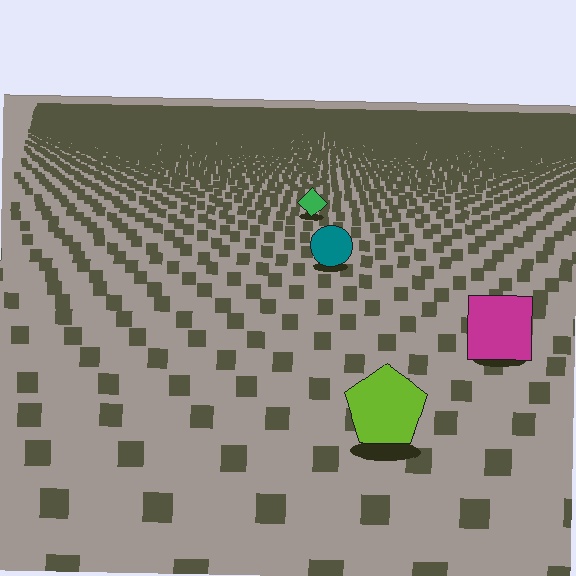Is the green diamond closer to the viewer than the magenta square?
No. The magenta square is closer — you can tell from the texture gradient: the ground texture is coarser near it.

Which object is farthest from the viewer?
The green diamond is farthest from the viewer. It appears smaller and the ground texture around it is denser.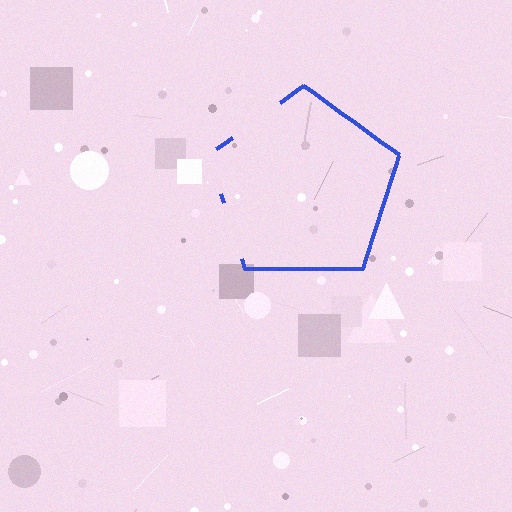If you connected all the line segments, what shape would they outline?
They would outline a pentagon.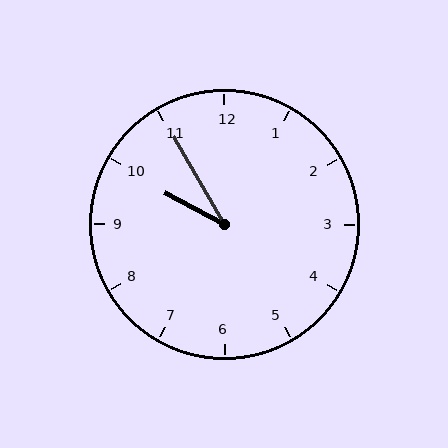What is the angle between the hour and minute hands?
Approximately 32 degrees.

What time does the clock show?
9:55.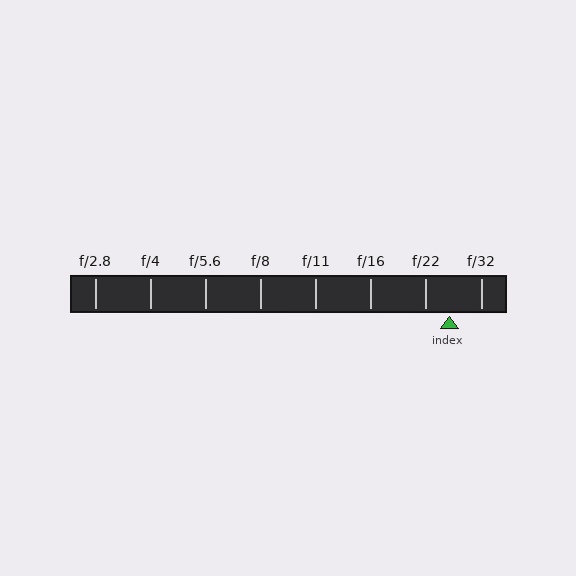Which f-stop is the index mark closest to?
The index mark is closest to f/22.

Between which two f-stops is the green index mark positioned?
The index mark is between f/22 and f/32.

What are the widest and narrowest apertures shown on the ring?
The widest aperture shown is f/2.8 and the narrowest is f/32.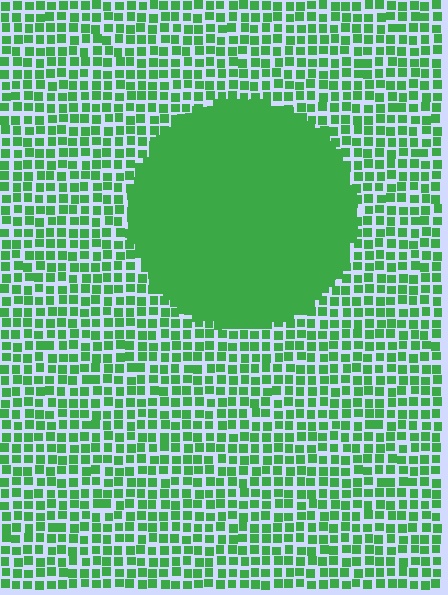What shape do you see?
I see a circle.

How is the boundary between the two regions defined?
The boundary is defined by a change in element density (approximately 2.5x ratio). All elements are the same color, size, and shape.